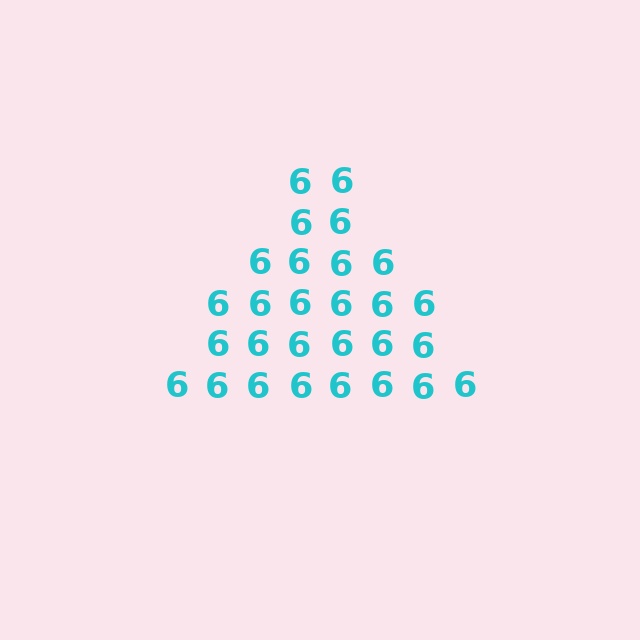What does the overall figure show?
The overall figure shows a triangle.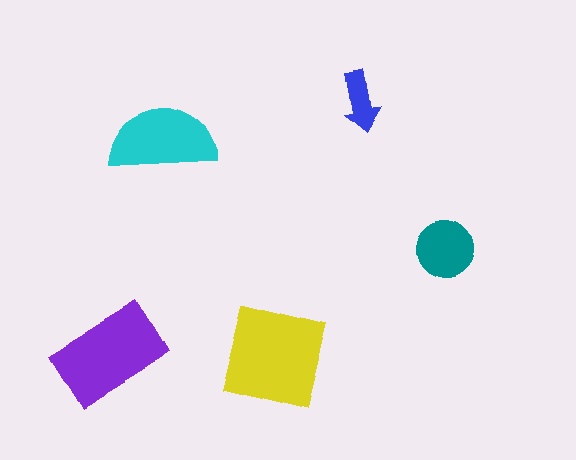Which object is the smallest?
The blue arrow.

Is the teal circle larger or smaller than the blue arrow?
Larger.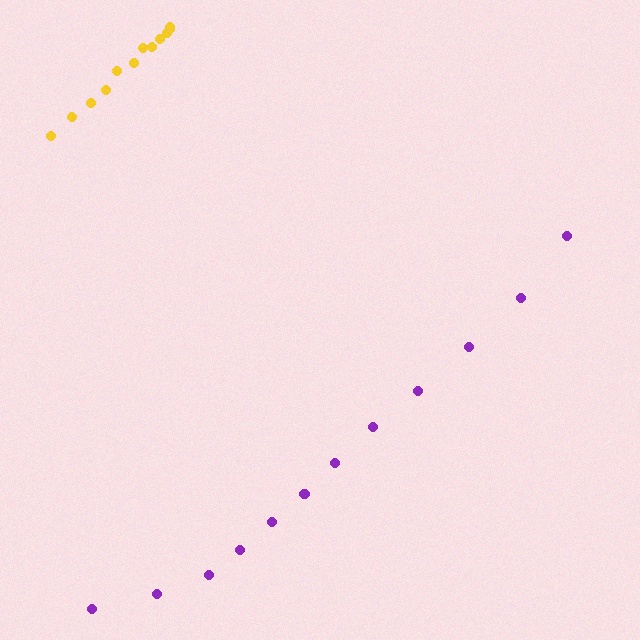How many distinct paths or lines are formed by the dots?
There are 2 distinct paths.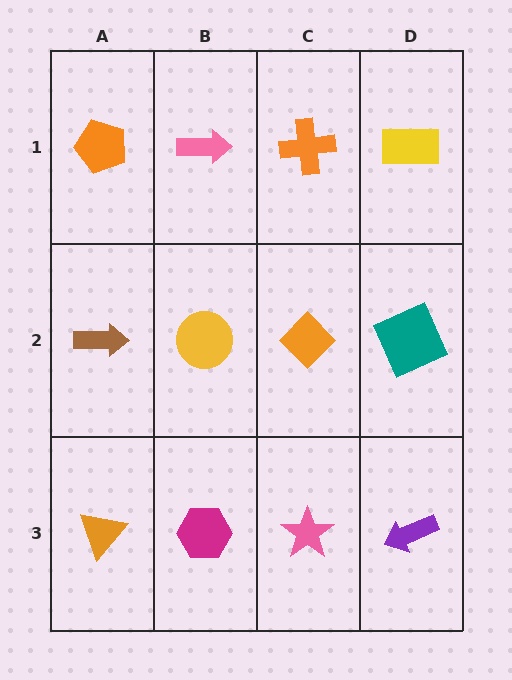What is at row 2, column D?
A teal square.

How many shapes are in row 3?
4 shapes.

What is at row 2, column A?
A brown arrow.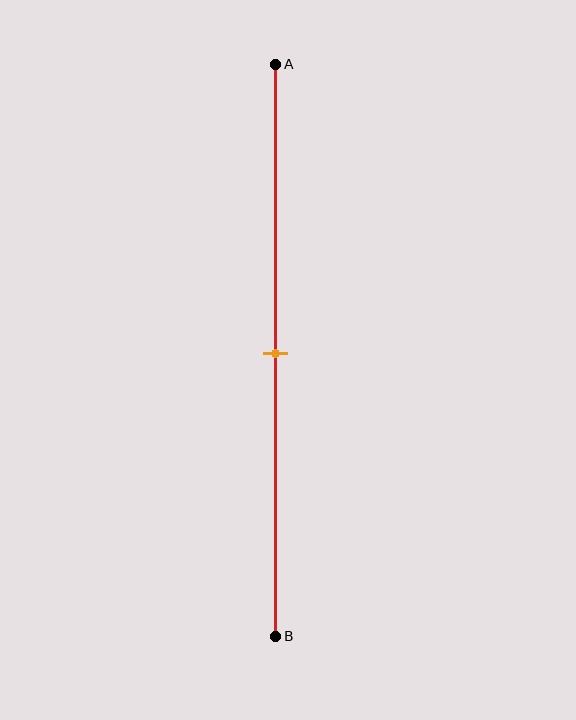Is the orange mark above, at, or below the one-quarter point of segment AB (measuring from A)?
The orange mark is below the one-quarter point of segment AB.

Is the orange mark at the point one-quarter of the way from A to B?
No, the mark is at about 50% from A, not at the 25% one-quarter point.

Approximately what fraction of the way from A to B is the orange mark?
The orange mark is approximately 50% of the way from A to B.